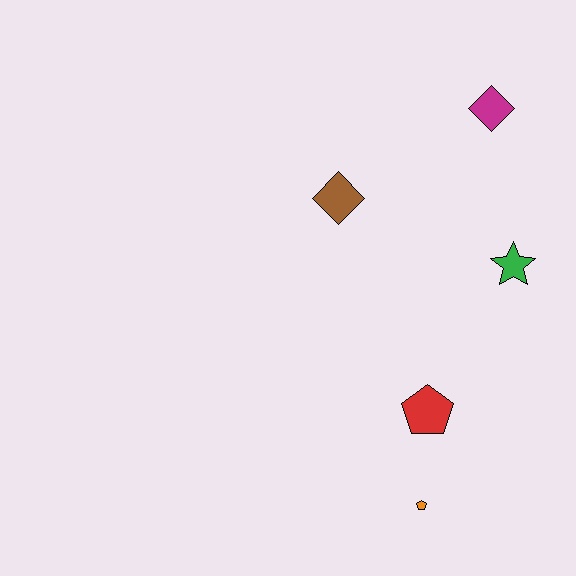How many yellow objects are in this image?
There are no yellow objects.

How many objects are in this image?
There are 5 objects.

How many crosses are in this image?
There are no crosses.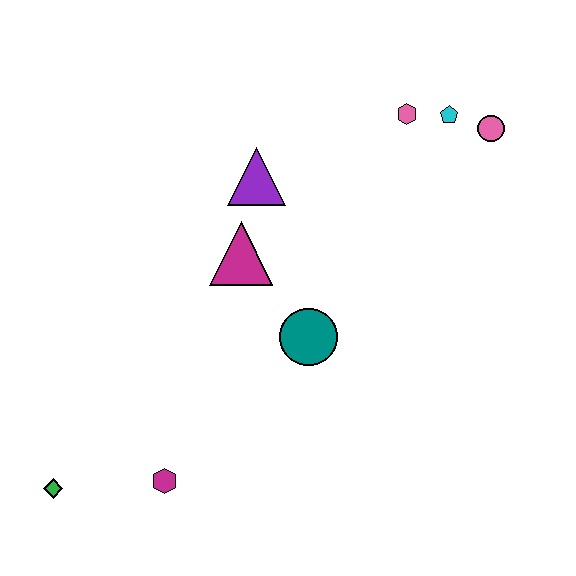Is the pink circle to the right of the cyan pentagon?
Yes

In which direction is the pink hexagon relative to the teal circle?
The pink hexagon is above the teal circle.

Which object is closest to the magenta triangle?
The purple triangle is closest to the magenta triangle.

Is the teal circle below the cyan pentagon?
Yes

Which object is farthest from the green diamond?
The pink circle is farthest from the green diamond.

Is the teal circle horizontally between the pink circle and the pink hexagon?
No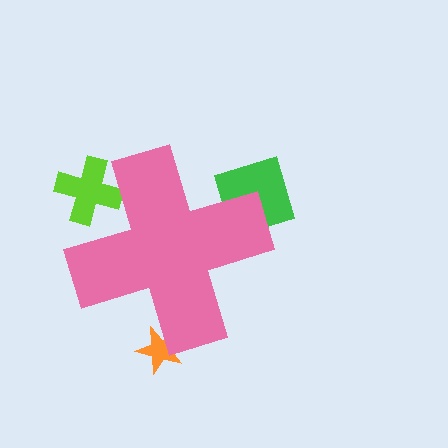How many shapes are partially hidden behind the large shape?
3 shapes are partially hidden.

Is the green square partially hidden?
Yes, the green square is partially hidden behind the pink cross.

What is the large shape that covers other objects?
A pink cross.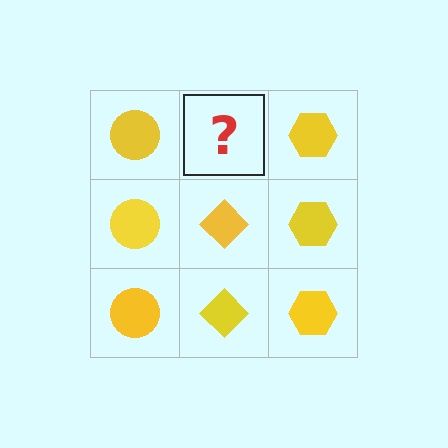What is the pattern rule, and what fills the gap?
The rule is that each column has a consistent shape. The gap should be filled with a yellow diamond.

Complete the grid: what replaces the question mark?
The question mark should be replaced with a yellow diamond.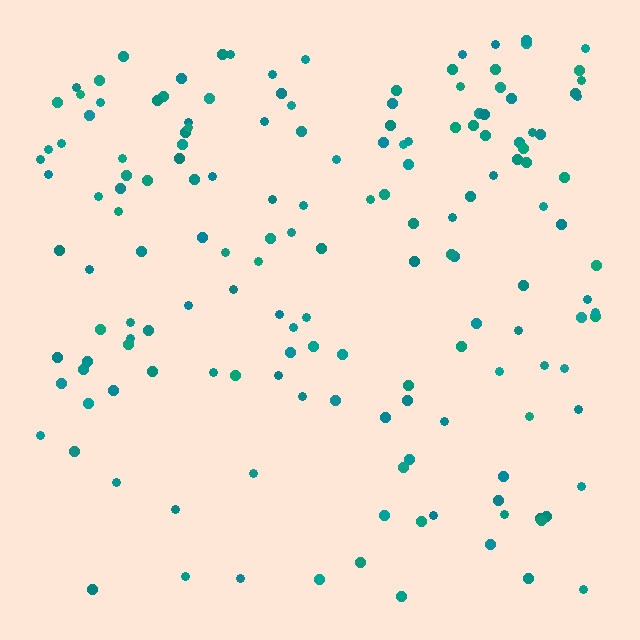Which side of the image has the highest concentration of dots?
The top.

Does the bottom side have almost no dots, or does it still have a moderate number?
Still a moderate number, just noticeably fewer than the top.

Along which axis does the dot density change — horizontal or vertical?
Vertical.